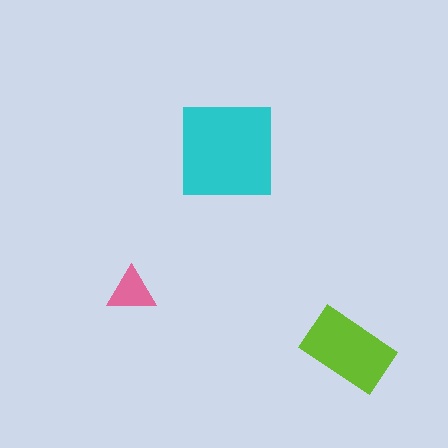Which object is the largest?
The cyan square.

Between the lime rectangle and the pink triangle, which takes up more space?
The lime rectangle.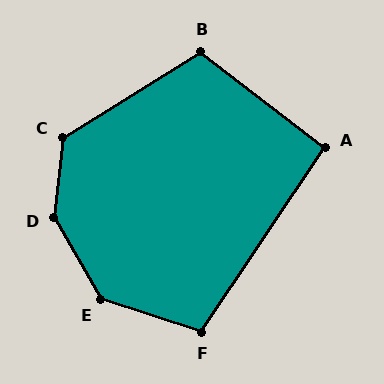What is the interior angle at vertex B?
Approximately 111 degrees (obtuse).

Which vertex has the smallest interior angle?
A, at approximately 94 degrees.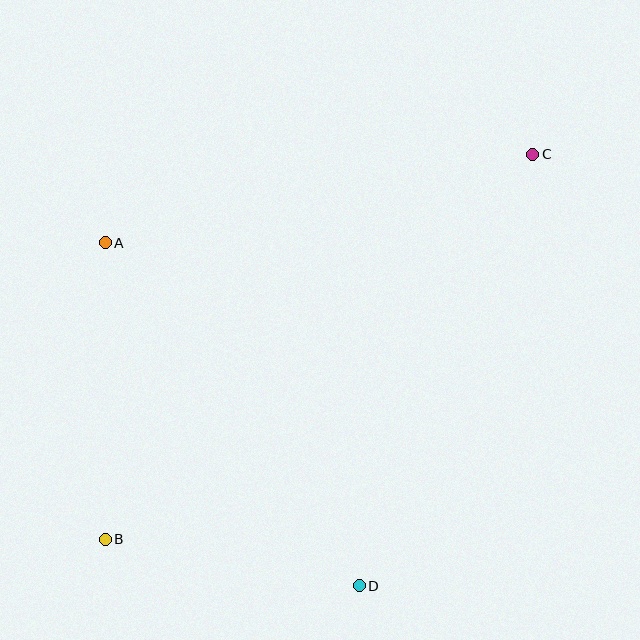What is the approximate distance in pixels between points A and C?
The distance between A and C is approximately 437 pixels.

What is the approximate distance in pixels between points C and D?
The distance between C and D is approximately 465 pixels.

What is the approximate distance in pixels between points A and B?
The distance between A and B is approximately 296 pixels.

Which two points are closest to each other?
Points B and D are closest to each other.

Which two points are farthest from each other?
Points B and C are farthest from each other.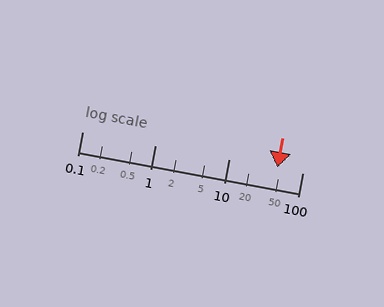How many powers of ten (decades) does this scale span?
The scale spans 3 decades, from 0.1 to 100.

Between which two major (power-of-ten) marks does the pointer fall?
The pointer is between 10 and 100.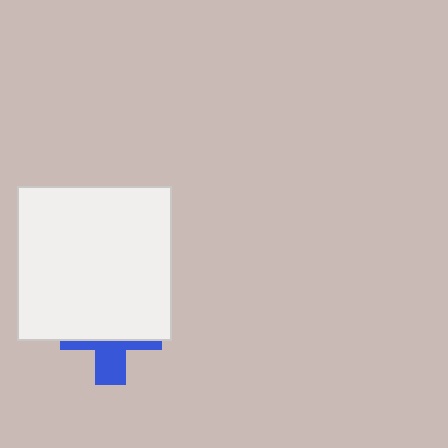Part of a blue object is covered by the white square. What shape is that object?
It is a cross.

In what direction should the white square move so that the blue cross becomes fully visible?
The white square should move up. That is the shortest direction to clear the overlap and leave the blue cross fully visible.